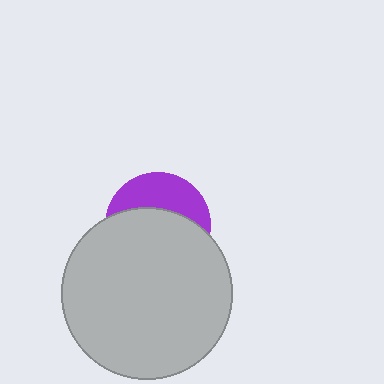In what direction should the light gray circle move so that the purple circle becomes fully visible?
The light gray circle should move down. That is the shortest direction to clear the overlap and leave the purple circle fully visible.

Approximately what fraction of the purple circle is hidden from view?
Roughly 63% of the purple circle is hidden behind the light gray circle.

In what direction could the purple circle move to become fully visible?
The purple circle could move up. That would shift it out from behind the light gray circle entirely.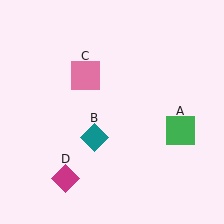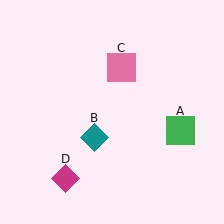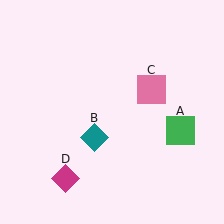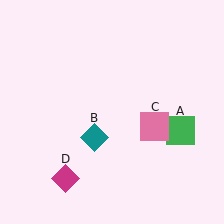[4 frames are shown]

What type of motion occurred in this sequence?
The pink square (object C) rotated clockwise around the center of the scene.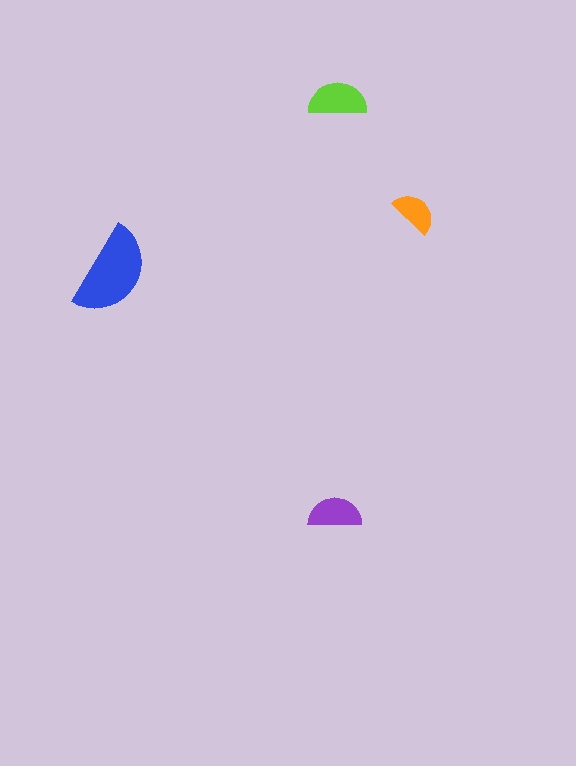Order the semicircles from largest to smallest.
the blue one, the lime one, the purple one, the orange one.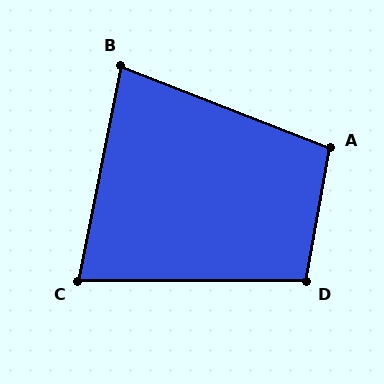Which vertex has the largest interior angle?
A, at approximately 101 degrees.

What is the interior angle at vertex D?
Approximately 100 degrees (obtuse).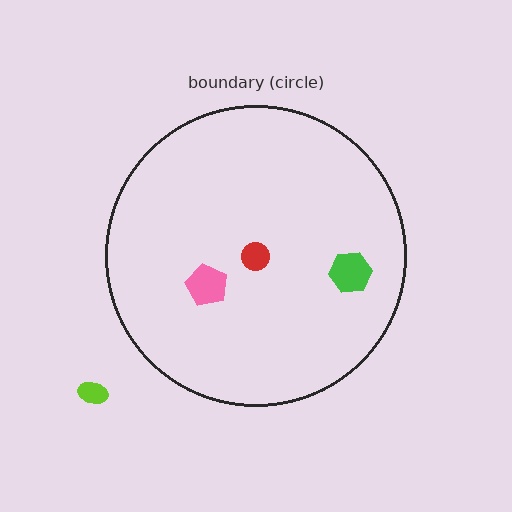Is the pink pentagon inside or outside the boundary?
Inside.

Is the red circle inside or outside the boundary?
Inside.